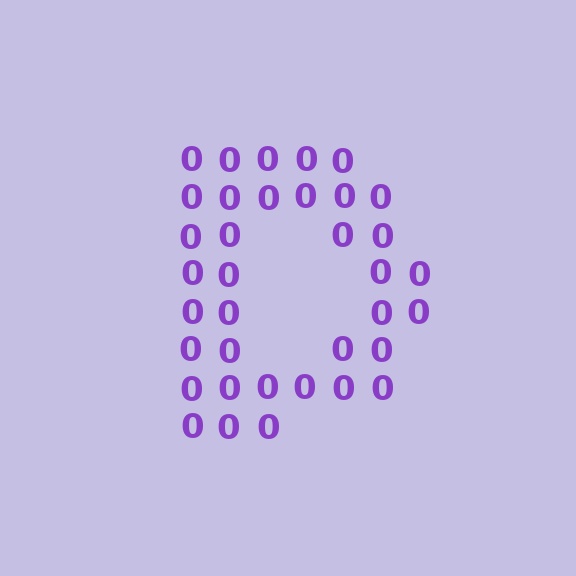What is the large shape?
The large shape is the letter D.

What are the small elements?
The small elements are digit 0's.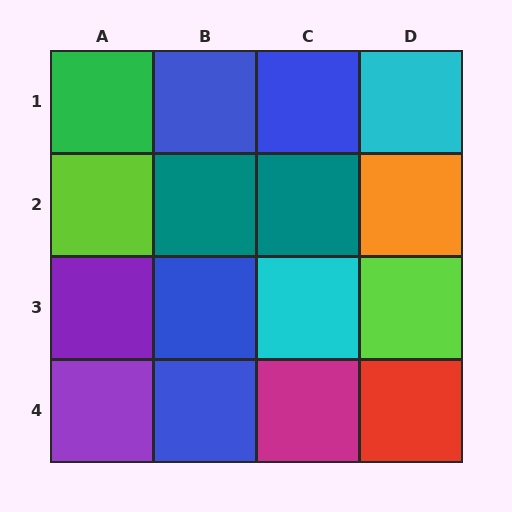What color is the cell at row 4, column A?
Purple.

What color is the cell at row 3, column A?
Purple.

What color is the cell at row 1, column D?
Cyan.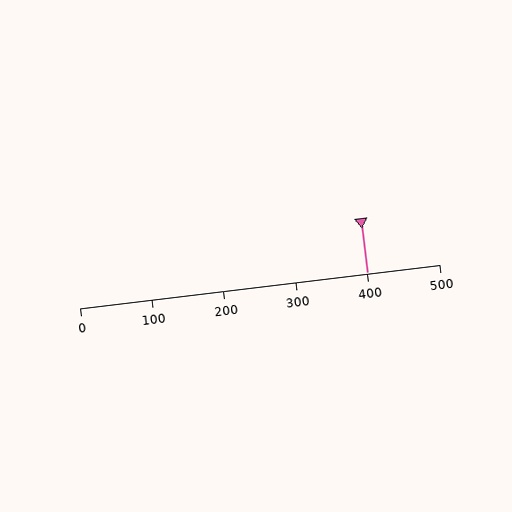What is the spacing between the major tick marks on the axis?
The major ticks are spaced 100 apart.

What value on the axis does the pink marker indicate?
The marker indicates approximately 400.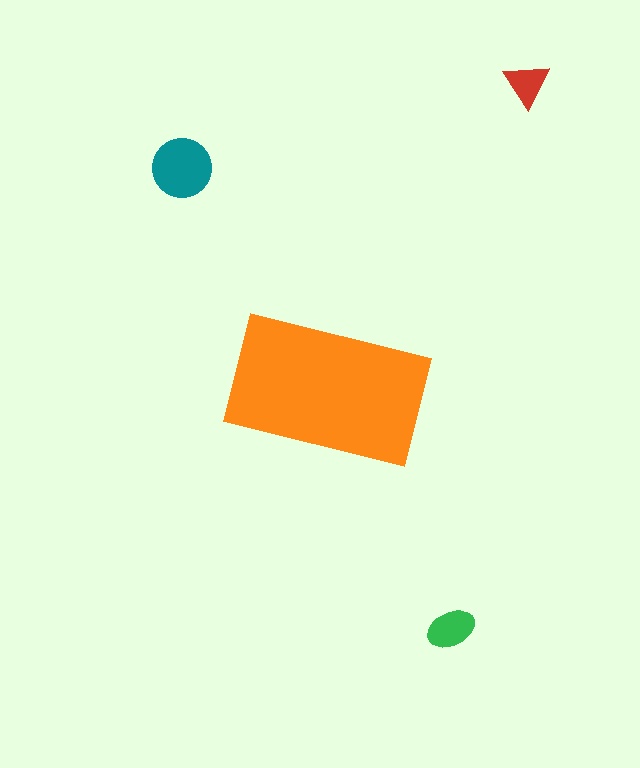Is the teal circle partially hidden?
No, the teal circle is fully visible.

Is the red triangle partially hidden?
No, the red triangle is fully visible.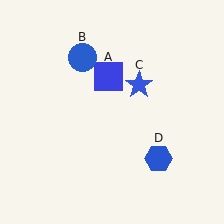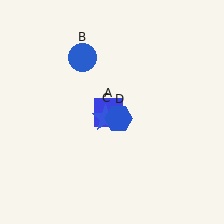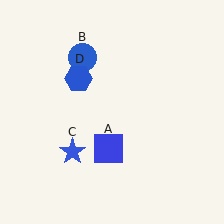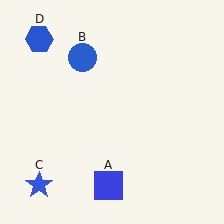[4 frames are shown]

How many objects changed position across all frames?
3 objects changed position: blue square (object A), blue star (object C), blue hexagon (object D).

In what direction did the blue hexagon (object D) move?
The blue hexagon (object D) moved up and to the left.